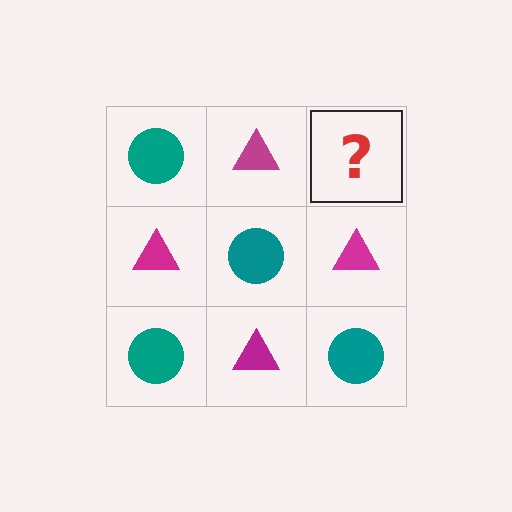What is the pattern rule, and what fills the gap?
The rule is that it alternates teal circle and magenta triangle in a checkerboard pattern. The gap should be filled with a teal circle.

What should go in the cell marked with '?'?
The missing cell should contain a teal circle.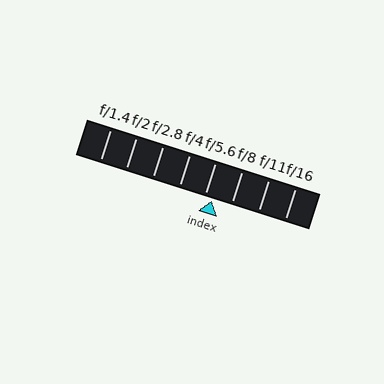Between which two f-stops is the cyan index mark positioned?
The index mark is between f/5.6 and f/8.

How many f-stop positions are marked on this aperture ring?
There are 8 f-stop positions marked.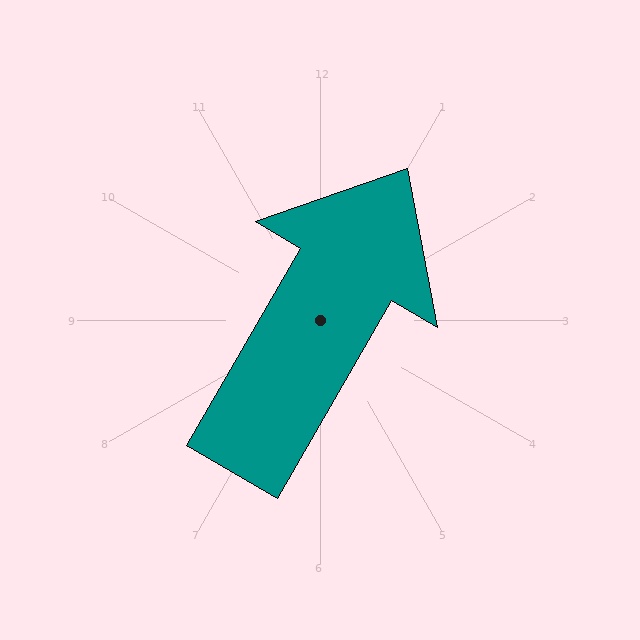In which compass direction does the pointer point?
Northeast.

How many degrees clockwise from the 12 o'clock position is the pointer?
Approximately 30 degrees.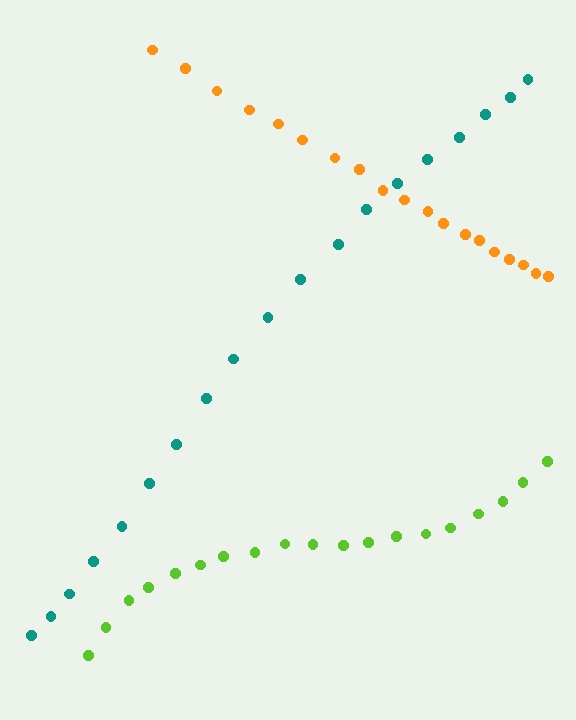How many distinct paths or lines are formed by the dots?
There are 3 distinct paths.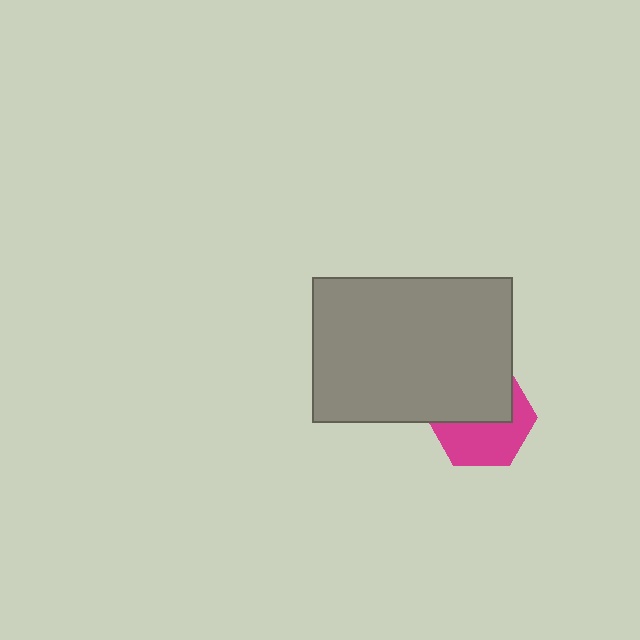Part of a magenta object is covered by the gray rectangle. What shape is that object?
It is a hexagon.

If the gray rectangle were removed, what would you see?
You would see the complete magenta hexagon.